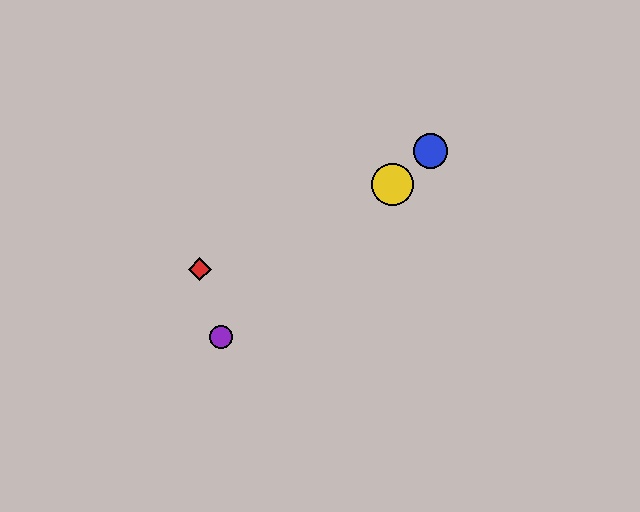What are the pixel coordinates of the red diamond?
The red diamond is at (200, 269).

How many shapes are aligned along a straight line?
4 shapes (the blue circle, the green diamond, the yellow circle, the purple circle) are aligned along a straight line.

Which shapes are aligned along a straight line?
The blue circle, the green diamond, the yellow circle, the purple circle are aligned along a straight line.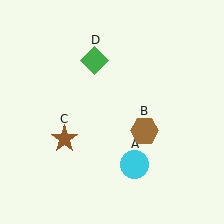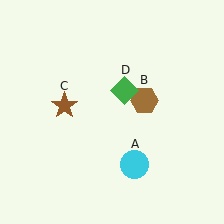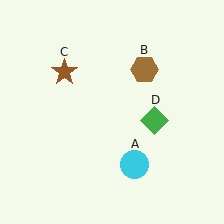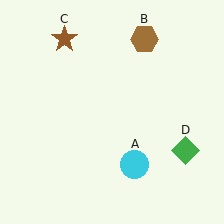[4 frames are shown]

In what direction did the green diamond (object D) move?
The green diamond (object D) moved down and to the right.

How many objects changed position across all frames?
3 objects changed position: brown hexagon (object B), brown star (object C), green diamond (object D).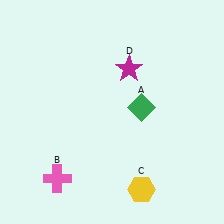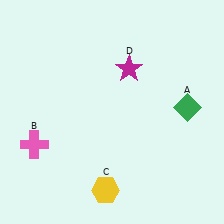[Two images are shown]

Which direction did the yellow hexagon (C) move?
The yellow hexagon (C) moved left.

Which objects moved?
The objects that moved are: the green diamond (A), the pink cross (B), the yellow hexagon (C).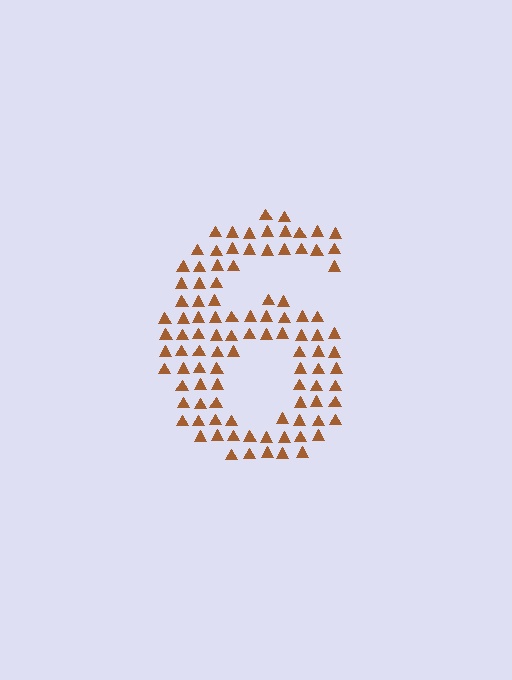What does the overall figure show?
The overall figure shows the digit 6.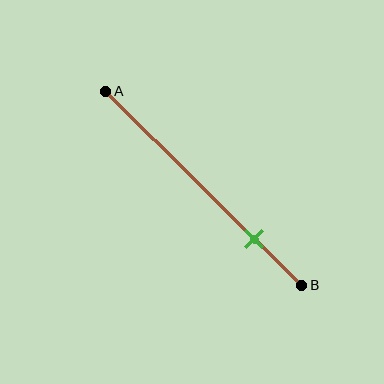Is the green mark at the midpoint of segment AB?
No, the mark is at about 75% from A, not at the 50% midpoint.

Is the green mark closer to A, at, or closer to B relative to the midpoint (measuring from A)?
The green mark is closer to point B than the midpoint of segment AB.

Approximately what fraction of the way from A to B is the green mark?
The green mark is approximately 75% of the way from A to B.